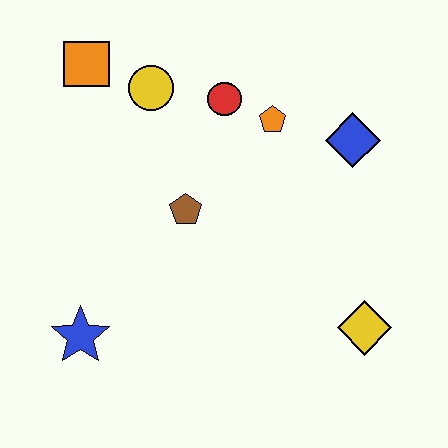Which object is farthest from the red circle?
The blue star is farthest from the red circle.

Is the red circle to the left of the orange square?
No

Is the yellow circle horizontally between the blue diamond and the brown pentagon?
No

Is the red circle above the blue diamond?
Yes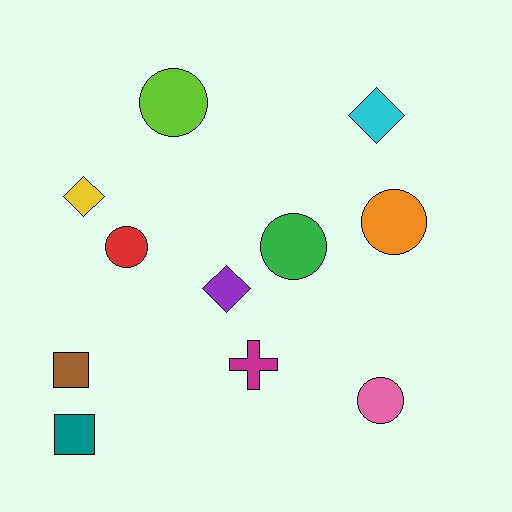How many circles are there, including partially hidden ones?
There are 5 circles.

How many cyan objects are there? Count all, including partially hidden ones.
There is 1 cyan object.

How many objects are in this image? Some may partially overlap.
There are 11 objects.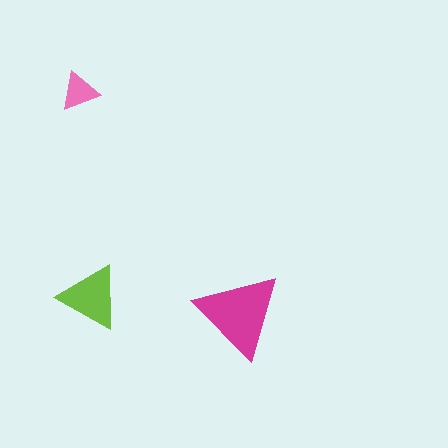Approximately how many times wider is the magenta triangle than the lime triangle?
About 1.5 times wider.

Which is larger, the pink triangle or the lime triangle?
The lime one.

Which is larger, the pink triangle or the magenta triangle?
The magenta one.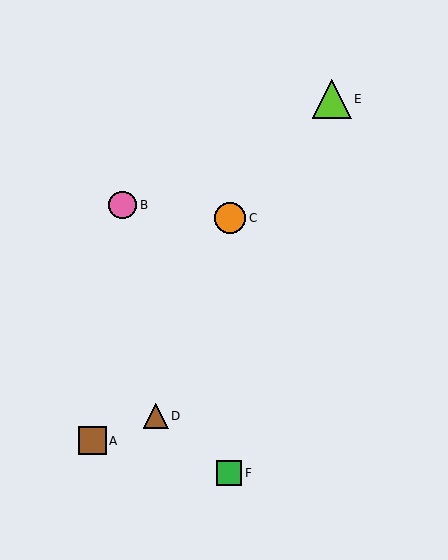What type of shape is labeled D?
Shape D is a brown triangle.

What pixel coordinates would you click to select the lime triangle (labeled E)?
Click at (332, 99) to select the lime triangle E.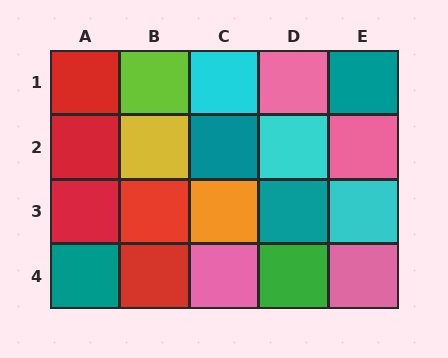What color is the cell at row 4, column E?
Pink.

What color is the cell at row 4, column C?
Pink.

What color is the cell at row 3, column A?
Red.